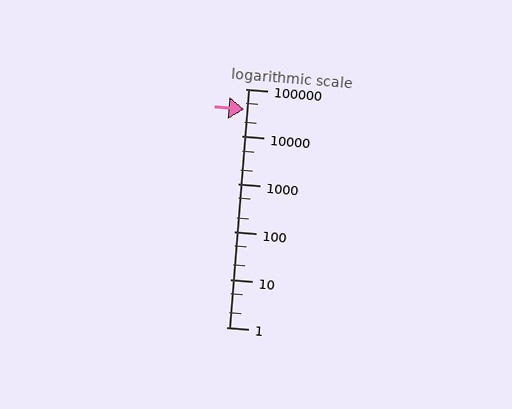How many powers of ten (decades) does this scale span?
The scale spans 5 decades, from 1 to 100000.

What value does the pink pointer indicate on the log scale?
The pointer indicates approximately 37000.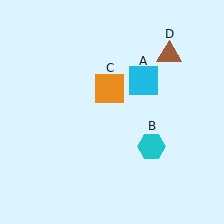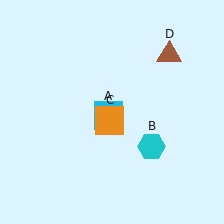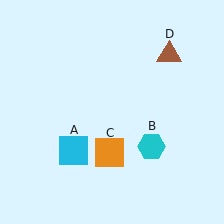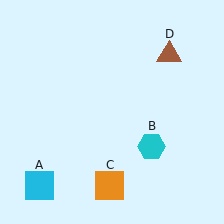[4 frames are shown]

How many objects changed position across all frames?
2 objects changed position: cyan square (object A), orange square (object C).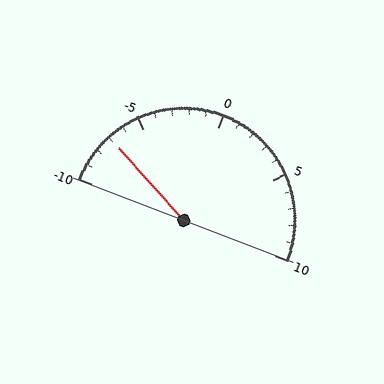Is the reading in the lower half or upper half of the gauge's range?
The reading is in the lower half of the range (-10 to 10).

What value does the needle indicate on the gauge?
The needle indicates approximately -7.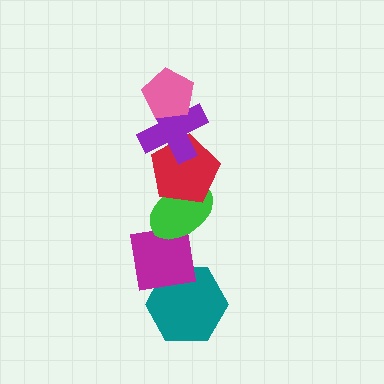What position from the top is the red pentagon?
The red pentagon is 3rd from the top.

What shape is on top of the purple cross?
The pink pentagon is on top of the purple cross.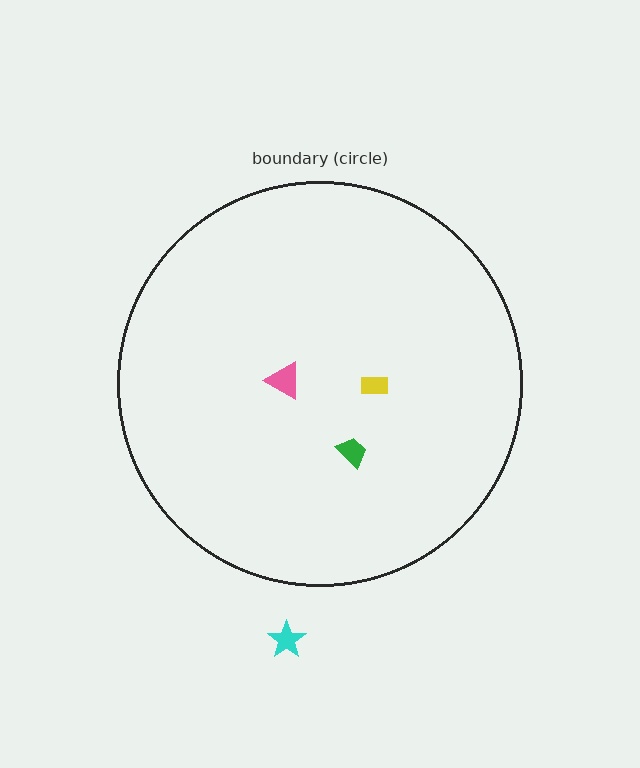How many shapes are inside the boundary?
3 inside, 1 outside.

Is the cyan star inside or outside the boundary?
Outside.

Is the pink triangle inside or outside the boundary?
Inside.